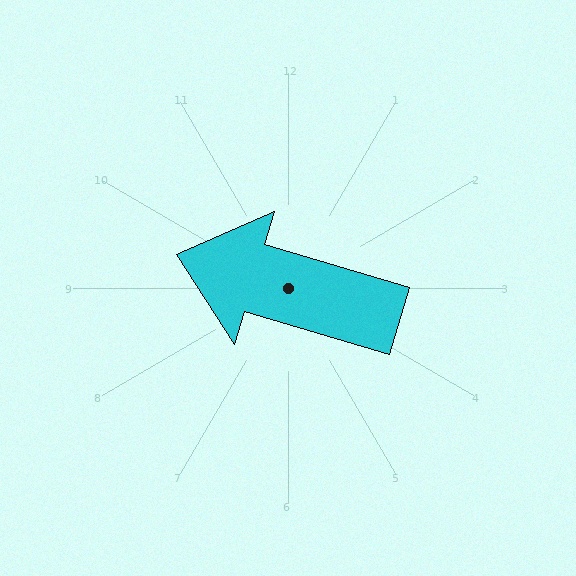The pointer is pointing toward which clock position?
Roughly 10 o'clock.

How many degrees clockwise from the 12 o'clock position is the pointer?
Approximately 287 degrees.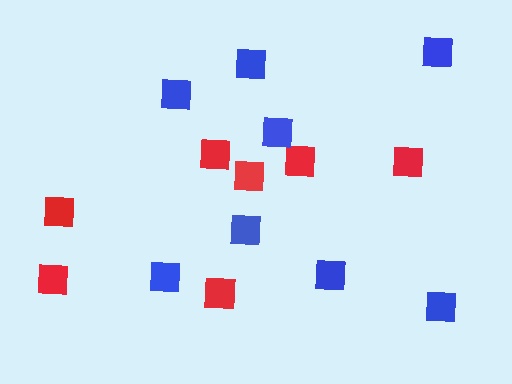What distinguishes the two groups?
There are 2 groups: one group of red squares (7) and one group of blue squares (8).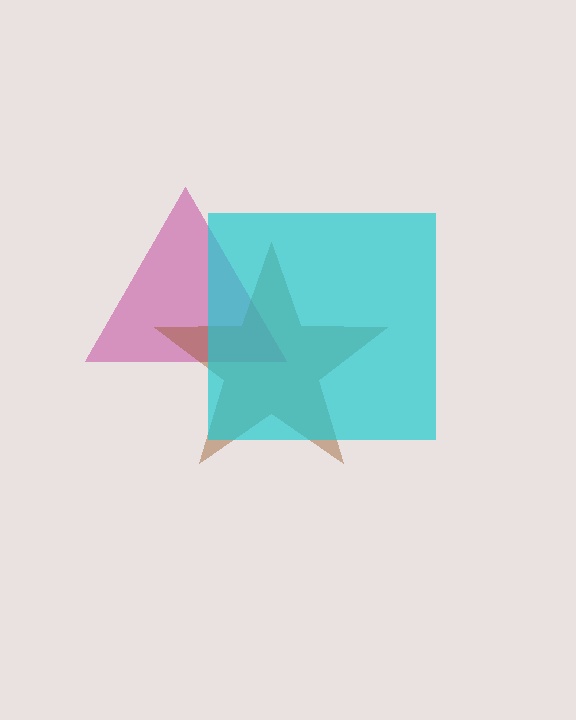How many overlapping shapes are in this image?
There are 3 overlapping shapes in the image.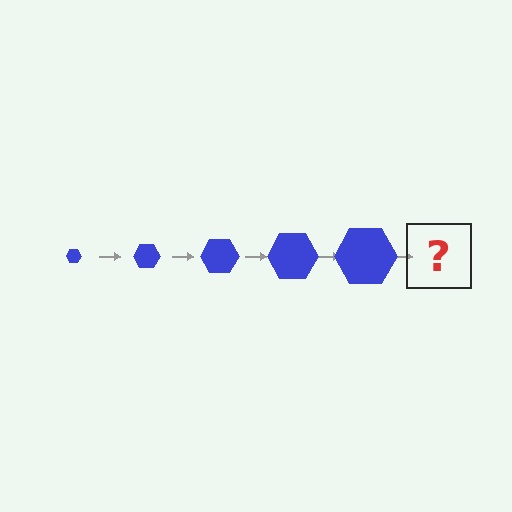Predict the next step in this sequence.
The next step is a blue hexagon, larger than the previous one.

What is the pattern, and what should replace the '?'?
The pattern is that the hexagon gets progressively larger each step. The '?' should be a blue hexagon, larger than the previous one.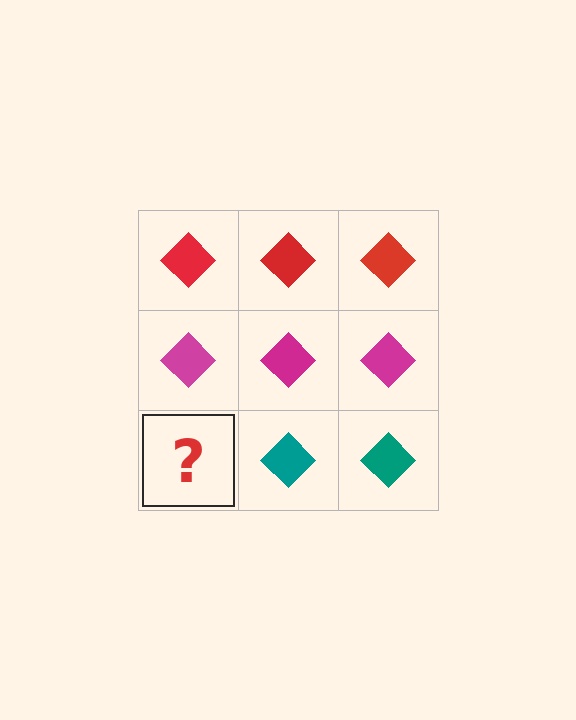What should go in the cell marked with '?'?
The missing cell should contain a teal diamond.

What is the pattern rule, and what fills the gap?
The rule is that each row has a consistent color. The gap should be filled with a teal diamond.